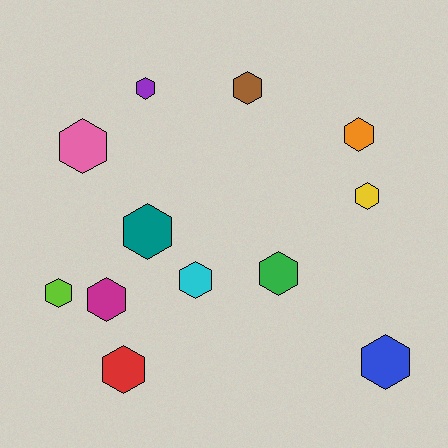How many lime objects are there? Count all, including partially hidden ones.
There is 1 lime object.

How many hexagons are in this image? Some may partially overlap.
There are 12 hexagons.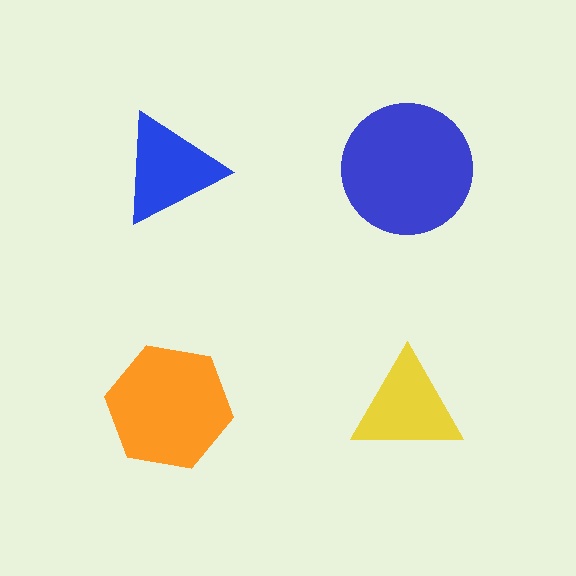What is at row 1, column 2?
A blue circle.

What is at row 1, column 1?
A blue triangle.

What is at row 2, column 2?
A yellow triangle.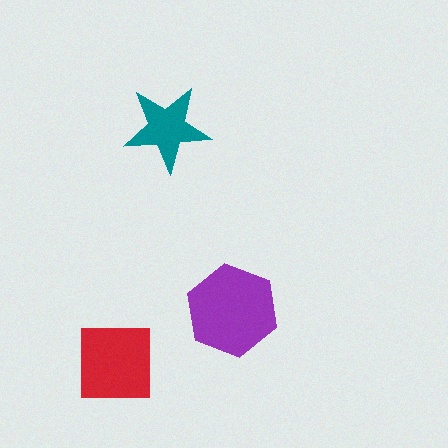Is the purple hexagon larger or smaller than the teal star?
Larger.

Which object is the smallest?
The teal star.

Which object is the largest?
The purple hexagon.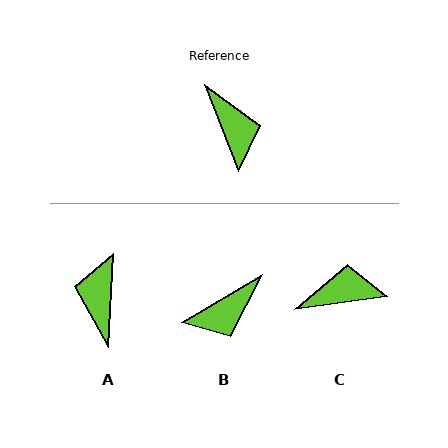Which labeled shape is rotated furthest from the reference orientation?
A, about 156 degrees away.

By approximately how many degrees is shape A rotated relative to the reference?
Approximately 156 degrees counter-clockwise.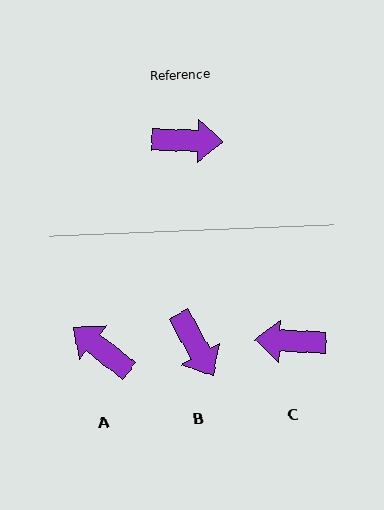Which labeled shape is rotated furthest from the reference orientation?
C, about 179 degrees away.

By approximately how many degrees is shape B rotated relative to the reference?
Approximately 59 degrees clockwise.